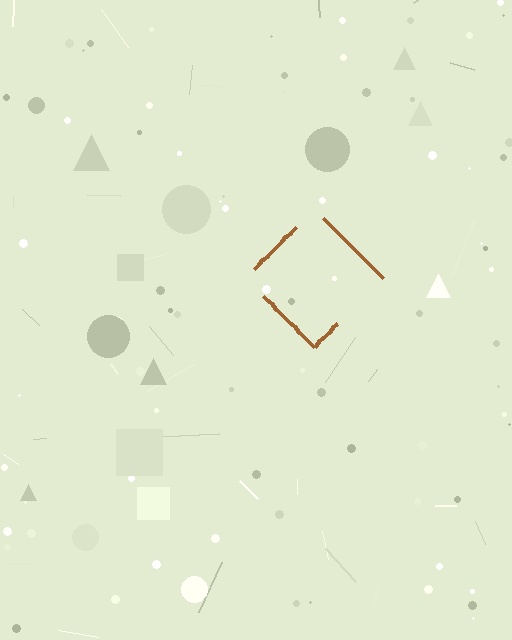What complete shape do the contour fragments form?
The contour fragments form a diamond.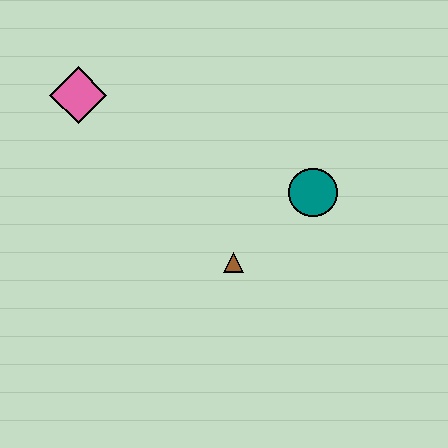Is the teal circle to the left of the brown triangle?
No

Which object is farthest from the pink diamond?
The teal circle is farthest from the pink diamond.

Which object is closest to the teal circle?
The brown triangle is closest to the teal circle.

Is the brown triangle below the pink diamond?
Yes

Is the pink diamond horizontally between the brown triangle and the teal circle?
No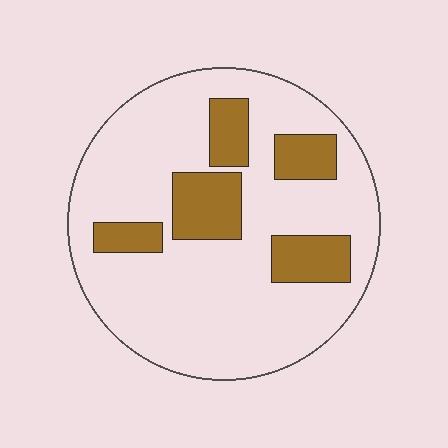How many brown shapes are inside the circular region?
5.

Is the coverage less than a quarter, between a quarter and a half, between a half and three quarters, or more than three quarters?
Less than a quarter.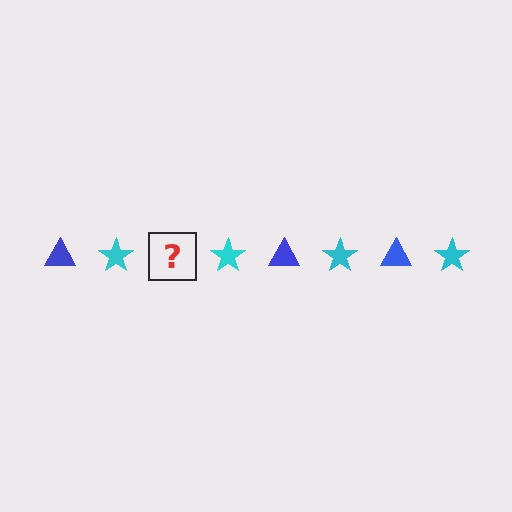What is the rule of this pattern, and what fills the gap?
The rule is that the pattern alternates between blue triangle and cyan star. The gap should be filled with a blue triangle.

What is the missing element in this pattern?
The missing element is a blue triangle.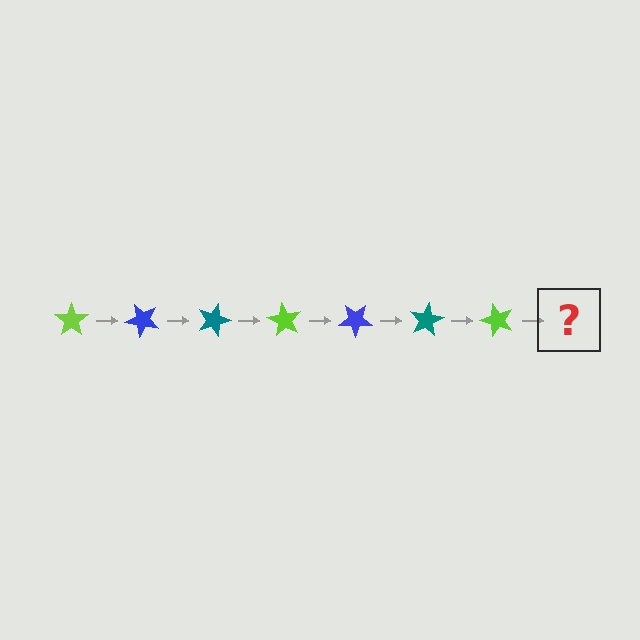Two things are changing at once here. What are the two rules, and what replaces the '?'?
The two rules are that it rotates 45 degrees each step and the color cycles through lime, blue, and teal. The '?' should be a blue star, rotated 315 degrees from the start.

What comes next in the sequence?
The next element should be a blue star, rotated 315 degrees from the start.